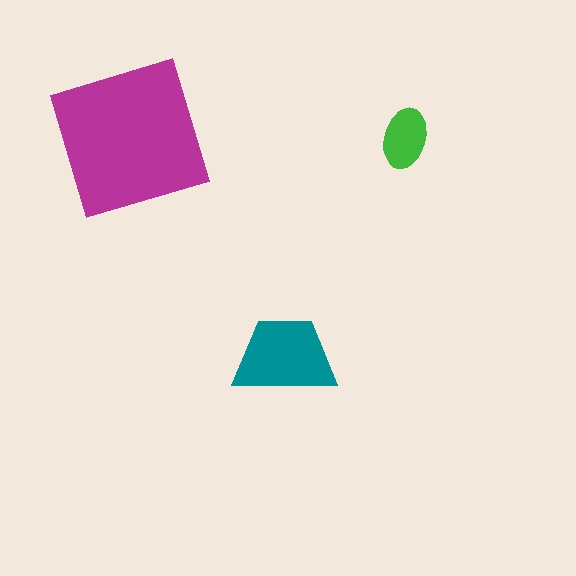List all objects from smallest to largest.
The green ellipse, the teal trapezoid, the magenta square.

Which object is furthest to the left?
The magenta square is leftmost.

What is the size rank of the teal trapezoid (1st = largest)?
2nd.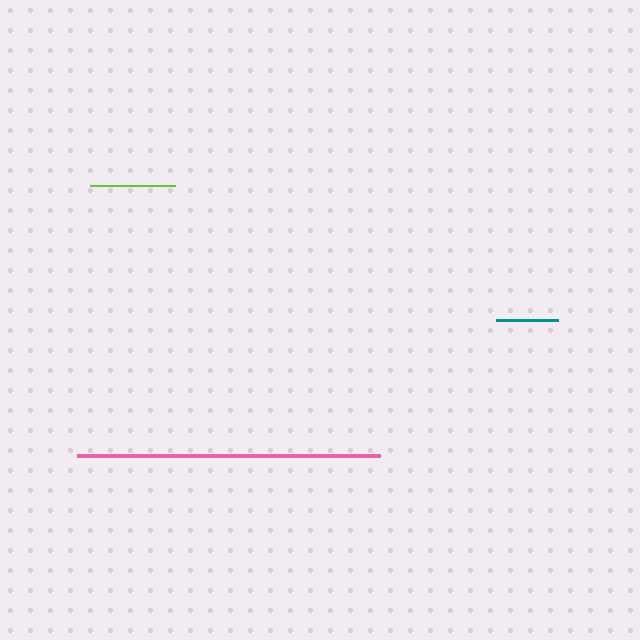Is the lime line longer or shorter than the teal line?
The lime line is longer than the teal line.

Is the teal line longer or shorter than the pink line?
The pink line is longer than the teal line.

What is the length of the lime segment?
The lime segment is approximately 85 pixels long.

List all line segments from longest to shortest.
From longest to shortest: pink, lime, teal.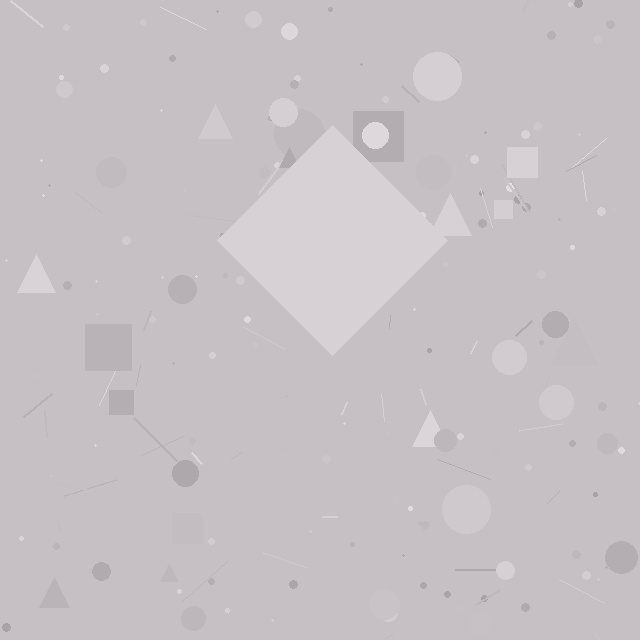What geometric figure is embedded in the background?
A diamond is embedded in the background.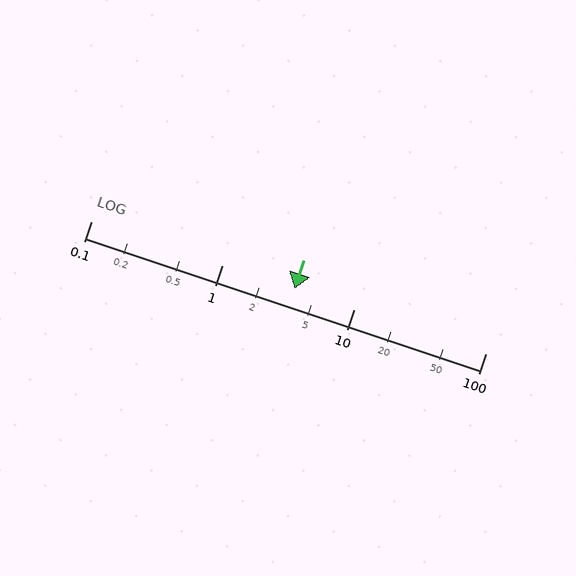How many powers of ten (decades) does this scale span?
The scale spans 3 decades, from 0.1 to 100.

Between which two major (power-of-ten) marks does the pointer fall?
The pointer is between 1 and 10.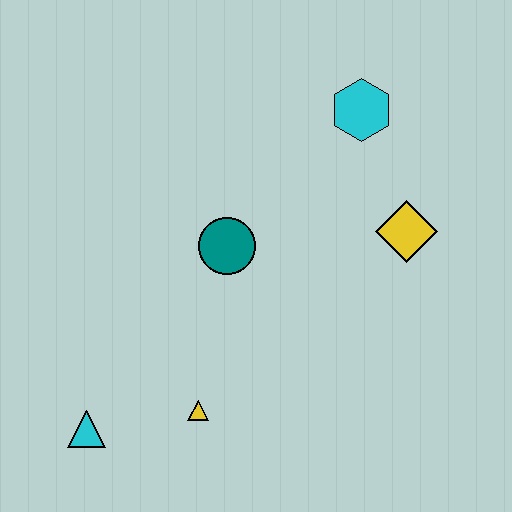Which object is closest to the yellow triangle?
The cyan triangle is closest to the yellow triangle.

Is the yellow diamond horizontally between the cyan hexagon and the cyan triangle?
No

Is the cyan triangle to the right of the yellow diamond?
No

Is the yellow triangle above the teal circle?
No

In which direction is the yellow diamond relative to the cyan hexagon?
The yellow diamond is below the cyan hexagon.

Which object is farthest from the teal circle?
The cyan triangle is farthest from the teal circle.